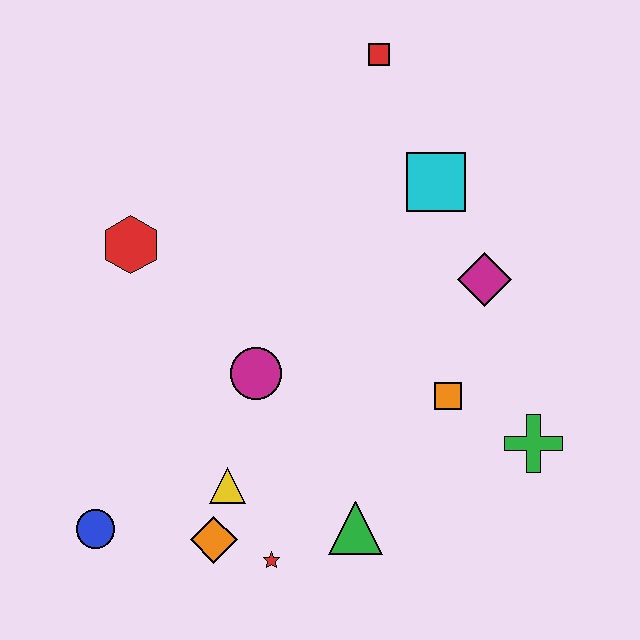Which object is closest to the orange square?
The green cross is closest to the orange square.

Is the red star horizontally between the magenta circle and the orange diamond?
No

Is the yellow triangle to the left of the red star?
Yes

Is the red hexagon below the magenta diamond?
No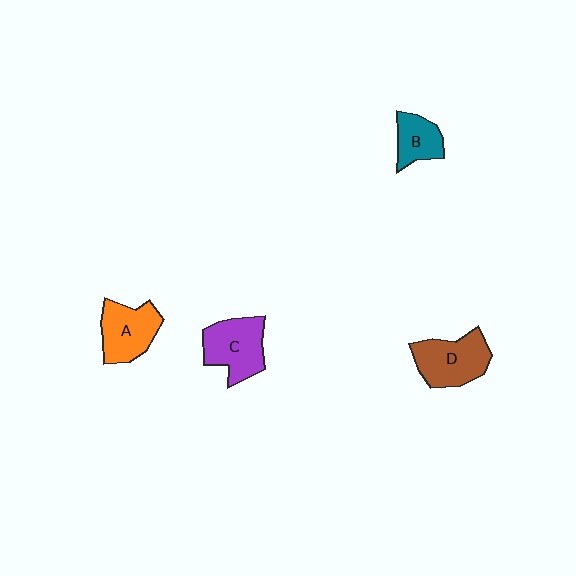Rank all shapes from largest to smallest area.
From largest to smallest: D (brown), C (purple), A (orange), B (teal).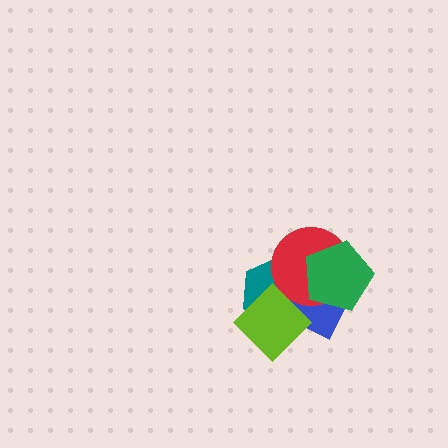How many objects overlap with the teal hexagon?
4 objects overlap with the teal hexagon.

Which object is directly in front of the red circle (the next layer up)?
The green pentagon is directly in front of the red circle.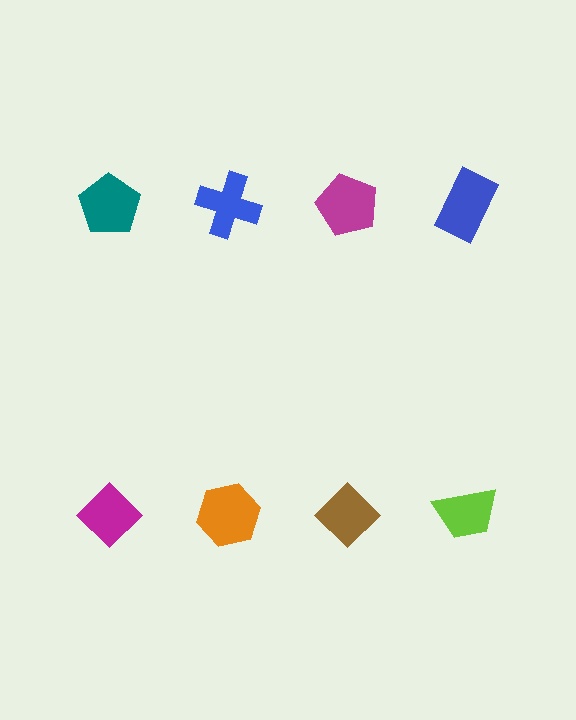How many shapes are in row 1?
4 shapes.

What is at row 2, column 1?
A magenta diamond.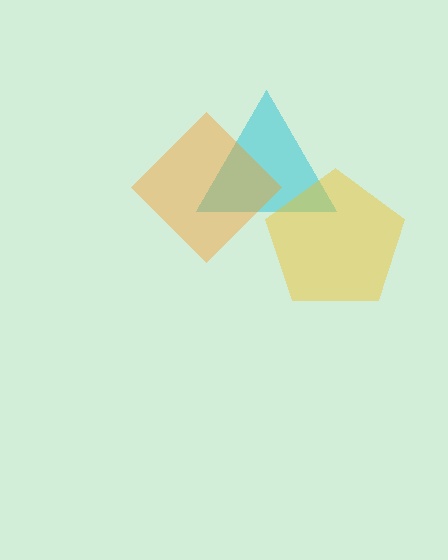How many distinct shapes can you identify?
There are 3 distinct shapes: a cyan triangle, a yellow pentagon, an orange diamond.